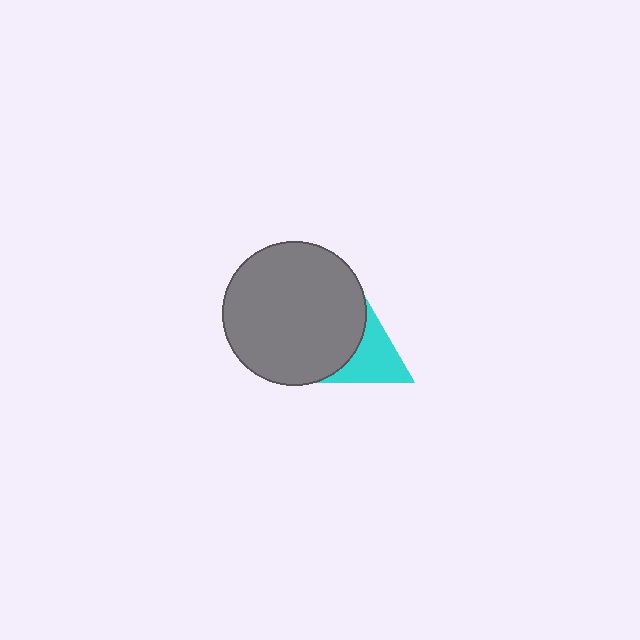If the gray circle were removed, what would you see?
You would see the complete cyan triangle.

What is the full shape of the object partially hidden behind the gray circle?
The partially hidden object is a cyan triangle.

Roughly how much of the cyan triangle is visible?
About half of it is visible (roughly 56%).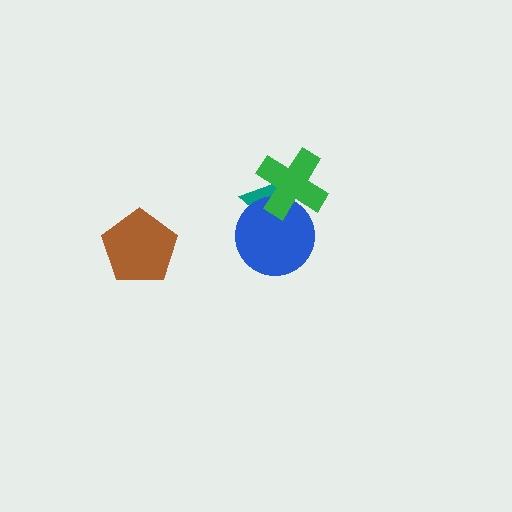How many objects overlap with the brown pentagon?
0 objects overlap with the brown pentagon.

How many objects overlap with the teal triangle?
2 objects overlap with the teal triangle.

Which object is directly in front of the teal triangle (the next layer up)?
The blue circle is directly in front of the teal triangle.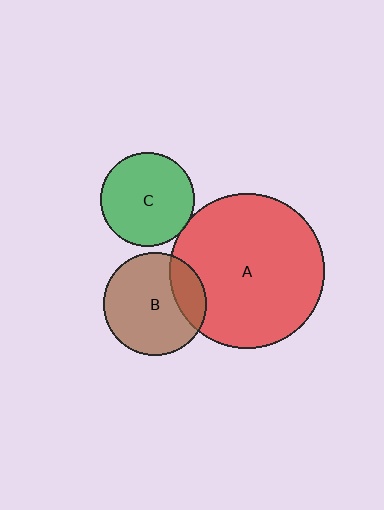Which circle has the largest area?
Circle A (red).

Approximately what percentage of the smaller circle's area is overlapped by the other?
Approximately 5%.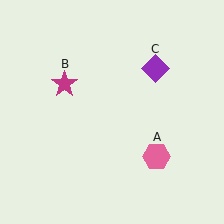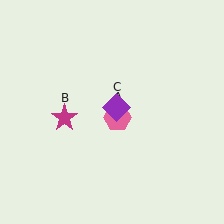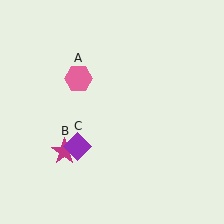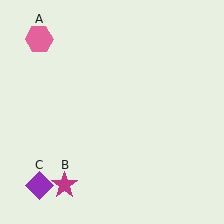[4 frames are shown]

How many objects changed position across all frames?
3 objects changed position: pink hexagon (object A), magenta star (object B), purple diamond (object C).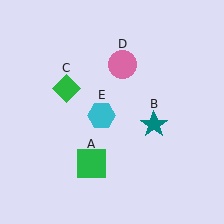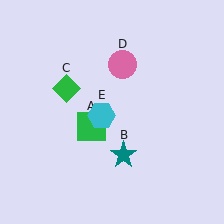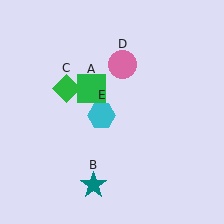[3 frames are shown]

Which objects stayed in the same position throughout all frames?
Green diamond (object C) and pink circle (object D) and cyan hexagon (object E) remained stationary.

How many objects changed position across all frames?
2 objects changed position: green square (object A), teal star (object B).